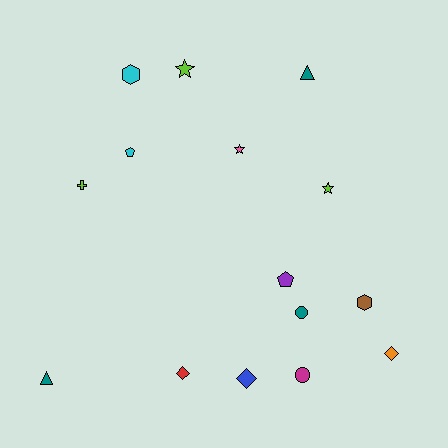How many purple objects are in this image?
There is 1 purple object.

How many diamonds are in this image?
There are 3 diamonds.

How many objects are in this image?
There are 15 objects.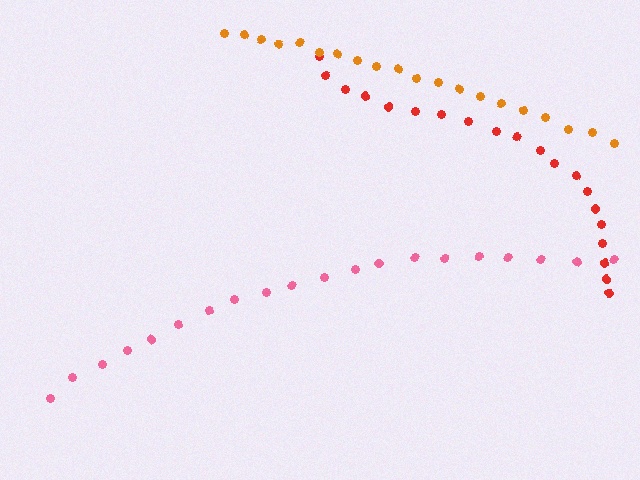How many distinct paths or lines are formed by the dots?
There are 3 distinct paths.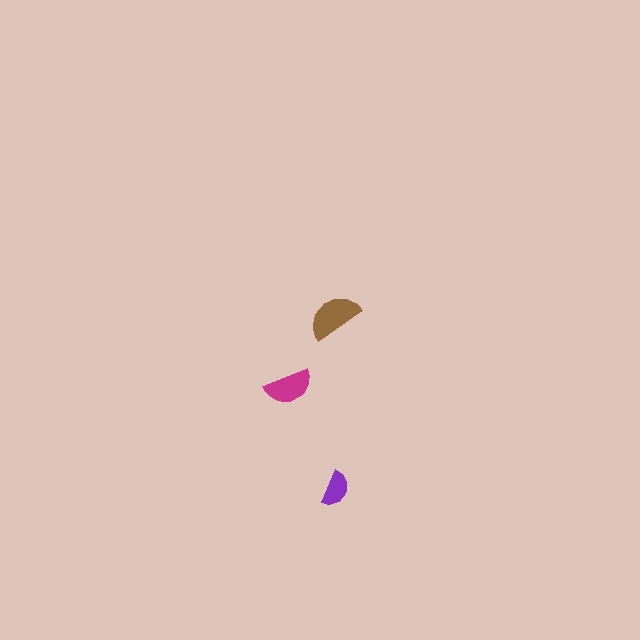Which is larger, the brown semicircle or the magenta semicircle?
The brown one.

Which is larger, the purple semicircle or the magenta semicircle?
The magenta one.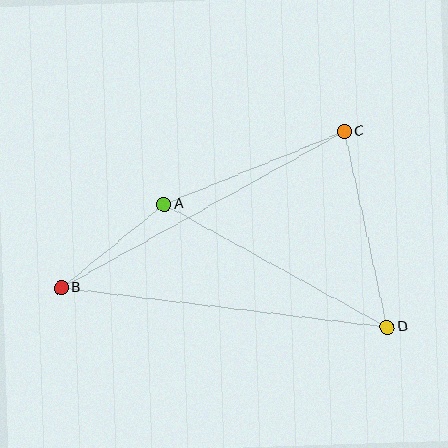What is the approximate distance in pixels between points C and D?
The distance between C and D is approximately 200 pixels.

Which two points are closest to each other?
Points A and B are closest to each other.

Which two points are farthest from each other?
Points B and D are farthest from each other.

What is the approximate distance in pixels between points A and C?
The distance between A and C is approximately 194 pixels.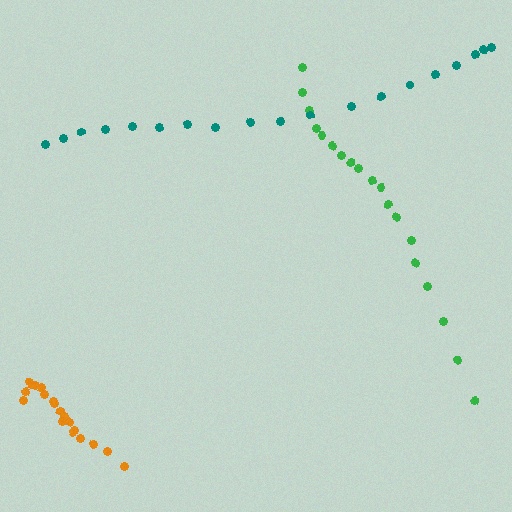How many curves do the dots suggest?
There are 3 distinct paths.